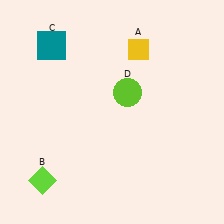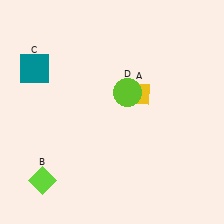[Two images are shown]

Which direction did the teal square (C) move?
The teal square (C) moved down.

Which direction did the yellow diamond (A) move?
The yellow diamond (A) moved down.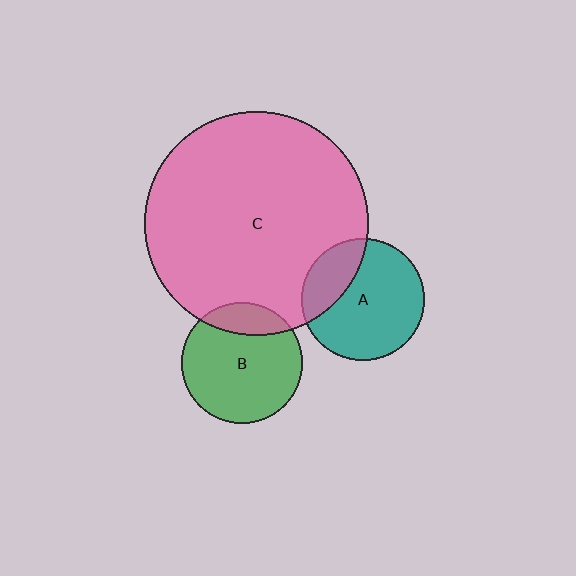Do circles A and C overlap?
Yes.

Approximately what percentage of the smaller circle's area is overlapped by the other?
Approximately 25%.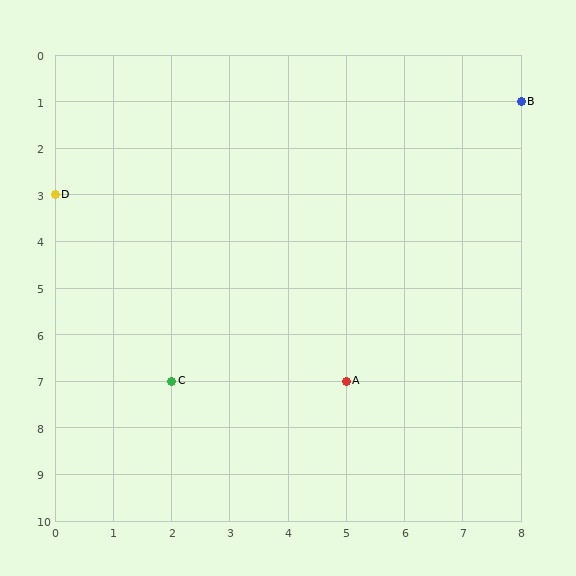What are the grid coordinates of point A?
Point A is at grid coordinates (5, 7).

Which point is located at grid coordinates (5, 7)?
Point A is at (5, 7).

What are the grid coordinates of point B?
Point B is at grid coordinates (8, 1).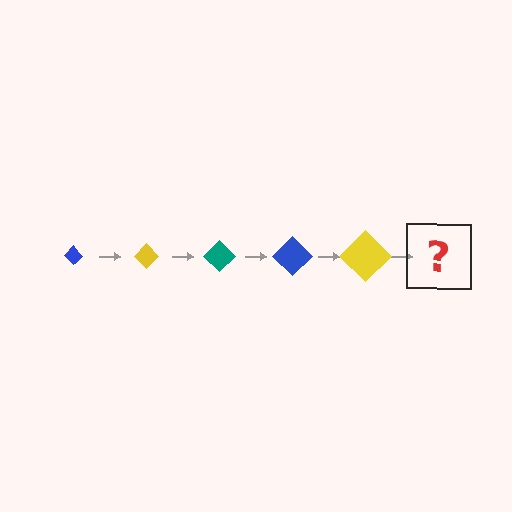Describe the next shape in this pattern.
It should be a teal diamond, larger than the previous one.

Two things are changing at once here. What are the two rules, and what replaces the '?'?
The two rules are that the diamond grows larger each step and the color cycles through blue, yellow, and teal. The '?' should be a teal diamond, larger than the previous one.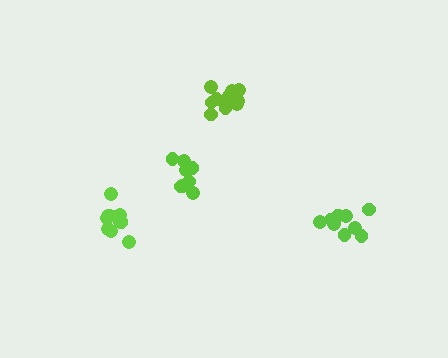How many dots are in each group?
Group 1: 12 dots, Group 2: 10 dots, Group 3: 8 dots, Group 4: 12 dots (42 total).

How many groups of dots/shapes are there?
There are 4 groups.